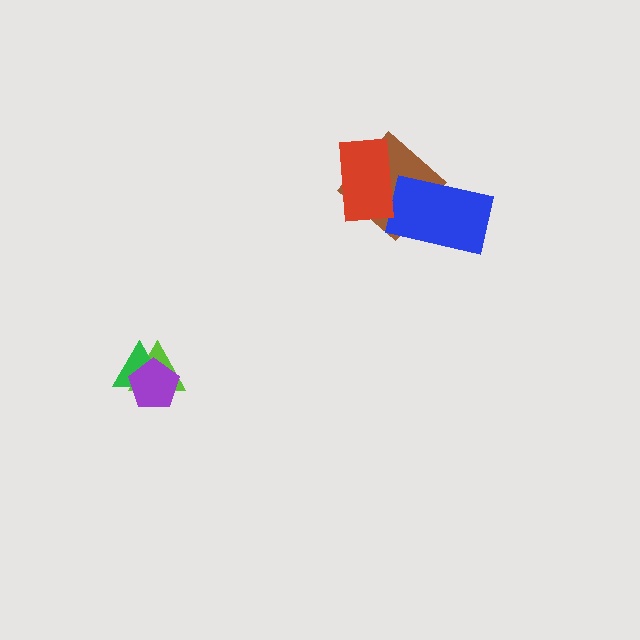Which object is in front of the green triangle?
The purple pentagon is in front of the green triangle.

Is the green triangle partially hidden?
Yes, it is partially covered by another shape.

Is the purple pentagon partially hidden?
No, no other shape covers it.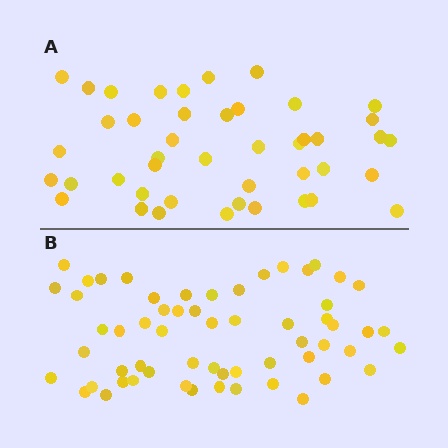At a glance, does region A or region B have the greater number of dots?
Region B (the bottom region) has more dots.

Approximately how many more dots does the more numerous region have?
Region B has approximately 15 more dots than region A.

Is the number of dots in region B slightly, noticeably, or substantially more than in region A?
Region B has noticeably more, but not dramatically so. The ratio is roughly 1.3 to 1.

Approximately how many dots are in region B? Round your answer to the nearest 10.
About 60 dots. (The exact count is 59, which rounds to 60.)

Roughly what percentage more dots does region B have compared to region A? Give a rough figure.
About 35% more.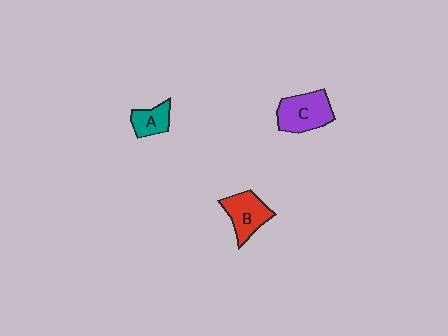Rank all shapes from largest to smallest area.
From largest to smallest: C (purple), B (red), A (teal).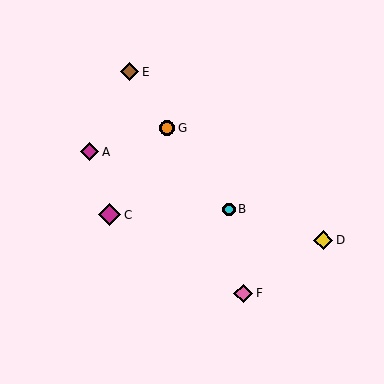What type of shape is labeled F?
Shape F is a pink diamond.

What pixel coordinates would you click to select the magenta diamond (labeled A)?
Click at (90, 152) to select the magenta diamond A.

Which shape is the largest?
The magenta diamond (labeled C) is the largest.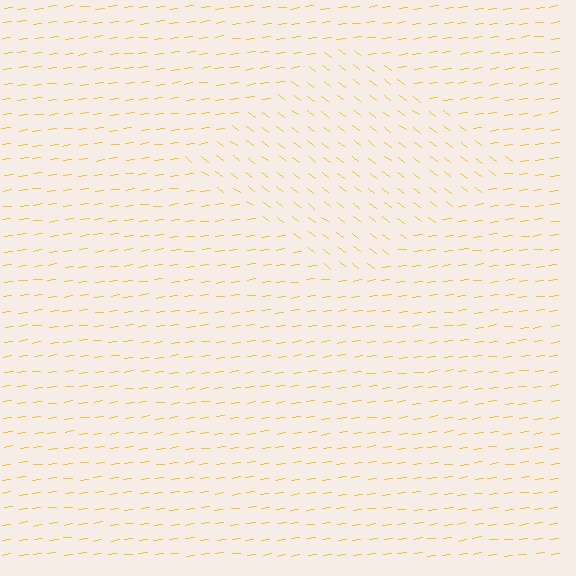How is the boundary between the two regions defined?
The boundary is defined purely by a change in line orientation (approximately 45 degrees difference). All lines are the same color and thickness.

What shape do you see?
I see a diamond.